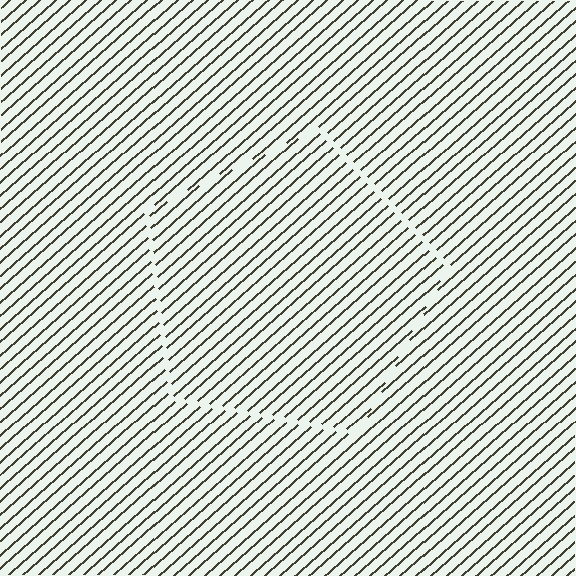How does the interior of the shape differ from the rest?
The interior of the shape contains the same grating, shifted by half a period — the contour is defined by the phase discontinuity where line-ends from the inner and outer gratings abut.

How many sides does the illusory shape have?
5 sides — the line-ends trace a pentagon.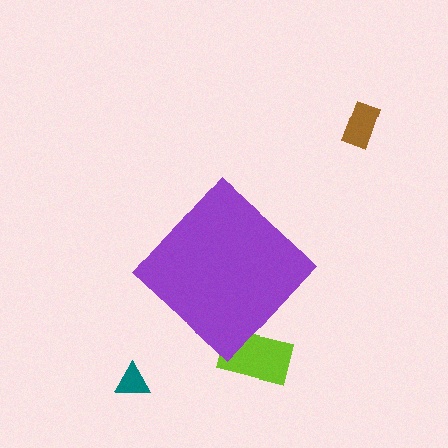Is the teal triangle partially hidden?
No, the teal triangle is fully visible.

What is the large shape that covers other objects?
A purple diamond.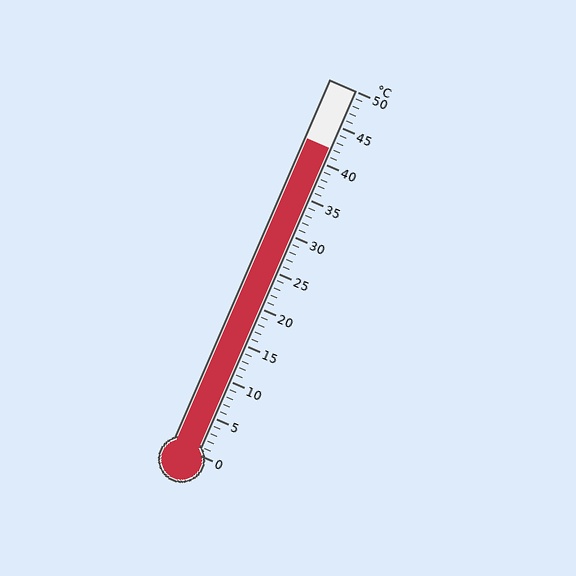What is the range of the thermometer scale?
The thermometer scale ranges from 0°C to 50°C.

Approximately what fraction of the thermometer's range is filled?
The thermometer is filled to approximately 85% of its range.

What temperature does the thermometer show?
The thermometer shows approximately 42°C.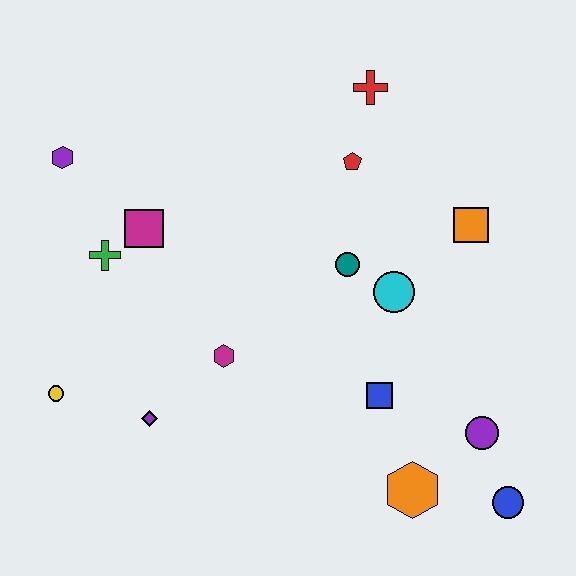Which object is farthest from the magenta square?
The blue circle is farthest from the magenta square.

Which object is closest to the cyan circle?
The teal circle is closest to the cyan circle.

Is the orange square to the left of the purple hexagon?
No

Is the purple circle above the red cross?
No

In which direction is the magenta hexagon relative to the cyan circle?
The magenta hexagon is to the left of the cyan circle.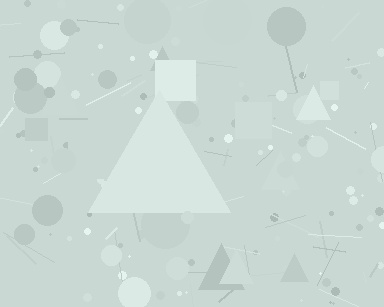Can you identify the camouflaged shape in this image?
The camouflaged shape is a triangle.